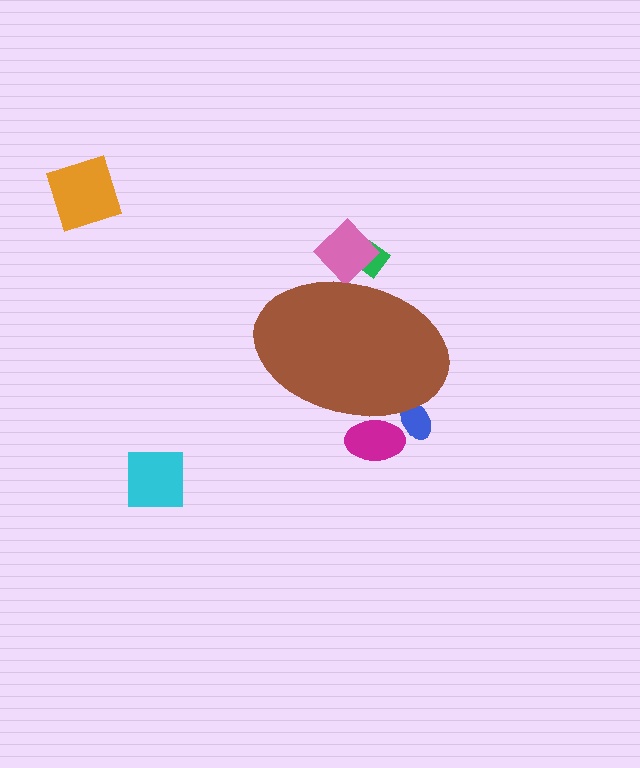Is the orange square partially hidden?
No, the orange square is fully visible.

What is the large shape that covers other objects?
A brown ellipse.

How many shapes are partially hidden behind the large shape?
4 shapes are partially hidden.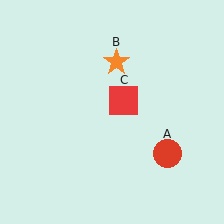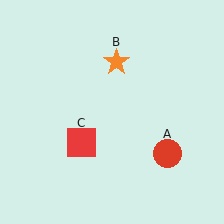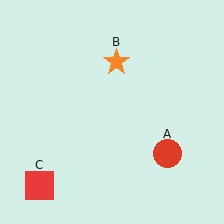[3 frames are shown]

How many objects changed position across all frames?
1 object changed position: red square (object C).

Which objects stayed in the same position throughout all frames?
Red circle (object A) and orange star (object B) remained stationary.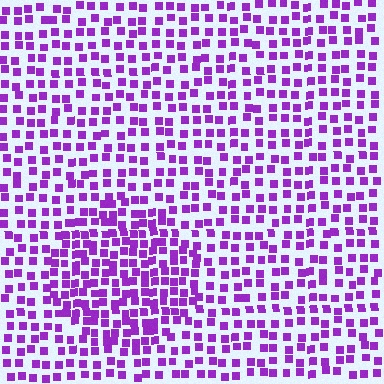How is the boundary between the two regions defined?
The boundary is defined by a change in element density (approximately 1.6x ratio). All elements are the same color, size, and shape.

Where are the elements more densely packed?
The elements are more densely packed inside the circle boundary.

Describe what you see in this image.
The image contains small purple elements arranged at two different densities. A circle-shaped region is visible where the elements are more densely packed than the surrounding area.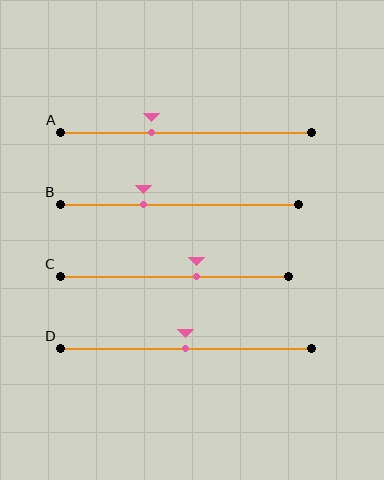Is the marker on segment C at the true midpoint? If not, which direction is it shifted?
No, the marker on segment C is shifted to the right by about 10% of the segment length.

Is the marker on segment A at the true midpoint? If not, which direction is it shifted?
No, the marker on segment A is shifted to the left by about 14% of the segment length.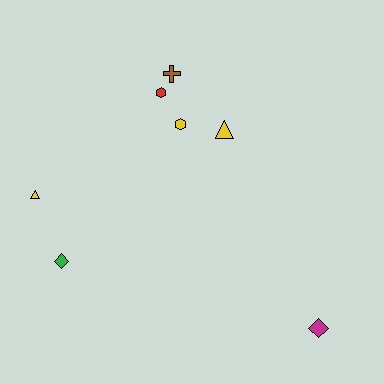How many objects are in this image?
There are 7 objects.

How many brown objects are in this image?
There is 1 brown object.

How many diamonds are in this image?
There are 2 diamonds.